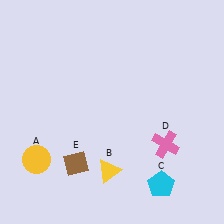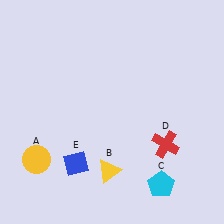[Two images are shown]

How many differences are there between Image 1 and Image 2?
There are 2 differences between the two images.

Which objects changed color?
D changed from pink to red. E changed from brown to blue.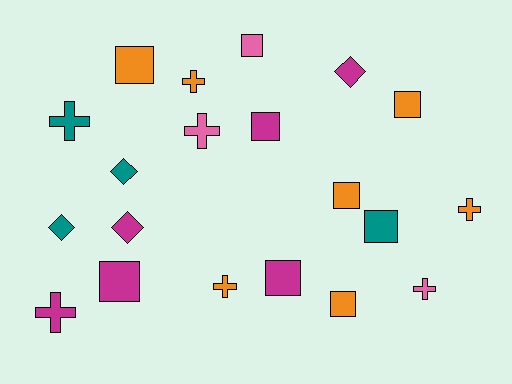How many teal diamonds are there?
There are 2 teal diamonds.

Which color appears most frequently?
Orange, with 7 objects.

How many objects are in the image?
There are 20 objects.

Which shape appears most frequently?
Square, with 9 objects.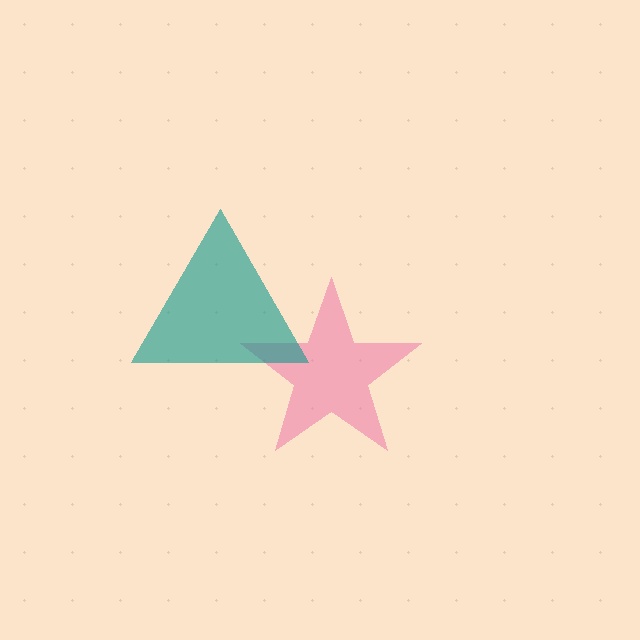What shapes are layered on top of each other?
The layered shapes are: a pink star, a teal triangle.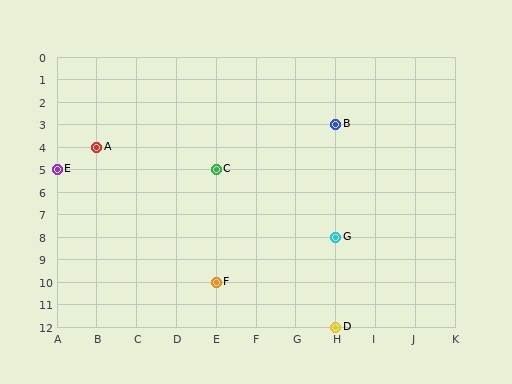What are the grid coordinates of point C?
Point C is at grid coordinates (E, 5).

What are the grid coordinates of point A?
Point A is at grid coordinates (B, 4).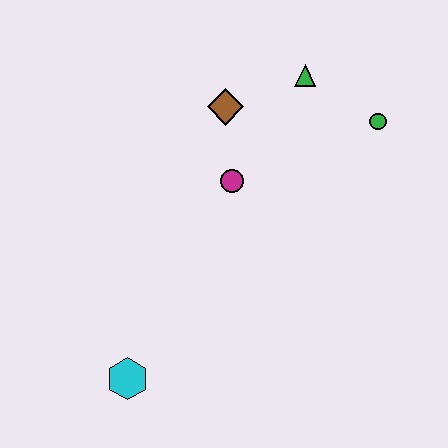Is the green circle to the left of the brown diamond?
No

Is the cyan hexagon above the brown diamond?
No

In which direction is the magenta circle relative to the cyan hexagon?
The magenta circle is above the cyan hexagon.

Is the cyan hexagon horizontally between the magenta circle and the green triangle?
No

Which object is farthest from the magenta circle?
The cyan hexagon is farthest from the magenta circle.